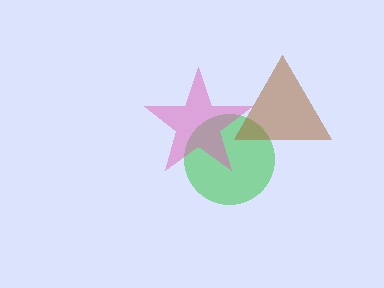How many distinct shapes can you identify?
There are 3 distinct shapes: a green circle, a pink star, a brown triangle.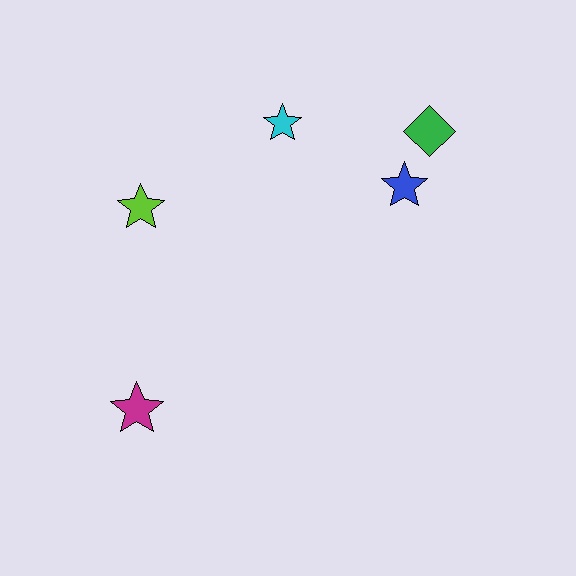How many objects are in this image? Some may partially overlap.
There are 5 objects.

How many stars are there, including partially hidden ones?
There are 4 stars.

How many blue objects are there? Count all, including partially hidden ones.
There is 1 blue object.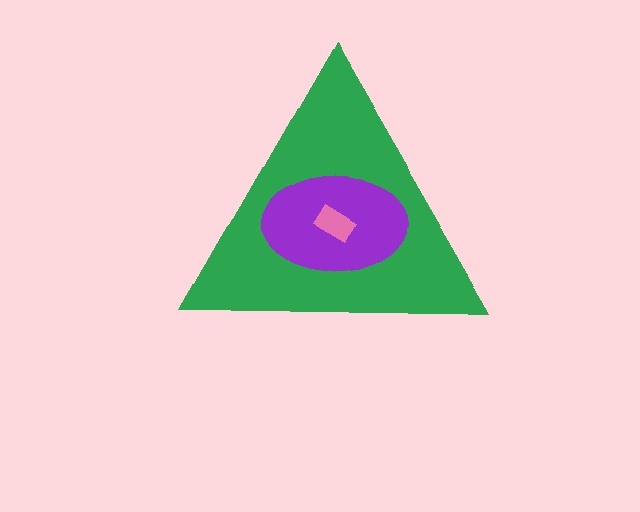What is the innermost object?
The pink rectangle.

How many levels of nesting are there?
3.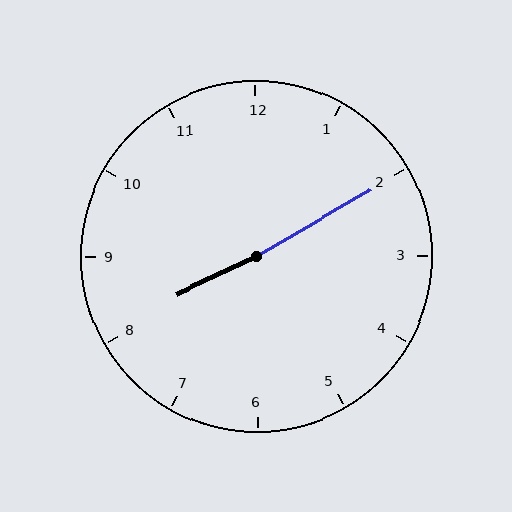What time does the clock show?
8:10.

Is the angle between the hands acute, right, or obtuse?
It is obtuse.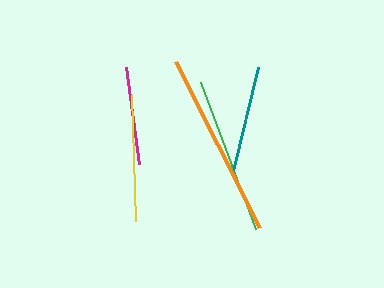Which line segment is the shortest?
The magenta line is the shortest at approximately 98 pixels.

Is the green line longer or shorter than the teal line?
The green line is longer than the teal line.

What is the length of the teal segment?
The teal segment is approximately 107 pixels long.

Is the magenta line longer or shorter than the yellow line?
The yellow line is longer than the magenta line.